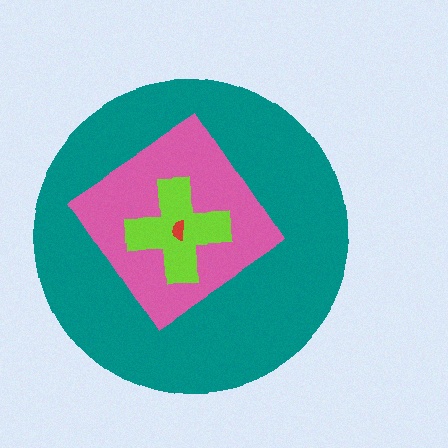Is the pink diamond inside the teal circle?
Yes.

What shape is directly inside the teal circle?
The pink diamond.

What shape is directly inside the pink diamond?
The lime cross.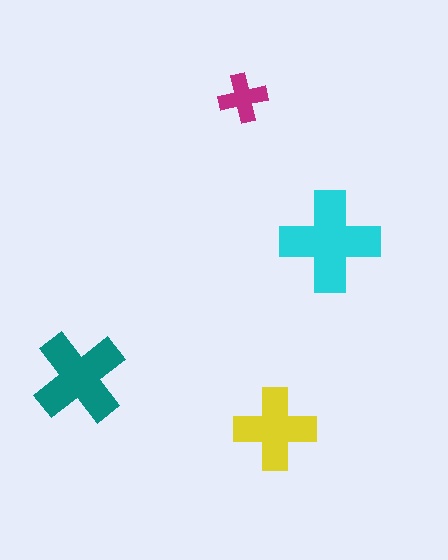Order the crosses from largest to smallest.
the cyan one, the teal one, the yellow one, the magenta one.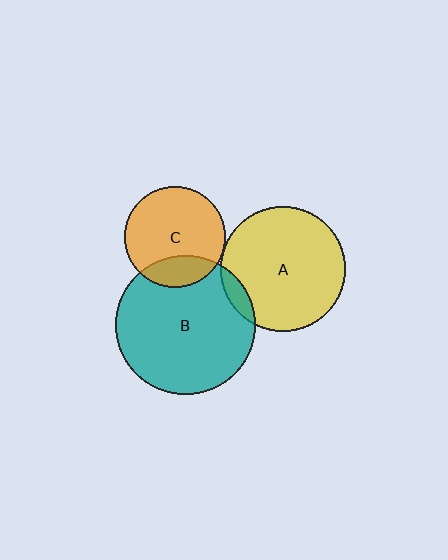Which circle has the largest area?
Circle B (teal).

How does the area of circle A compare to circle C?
Approximately 1.5 times.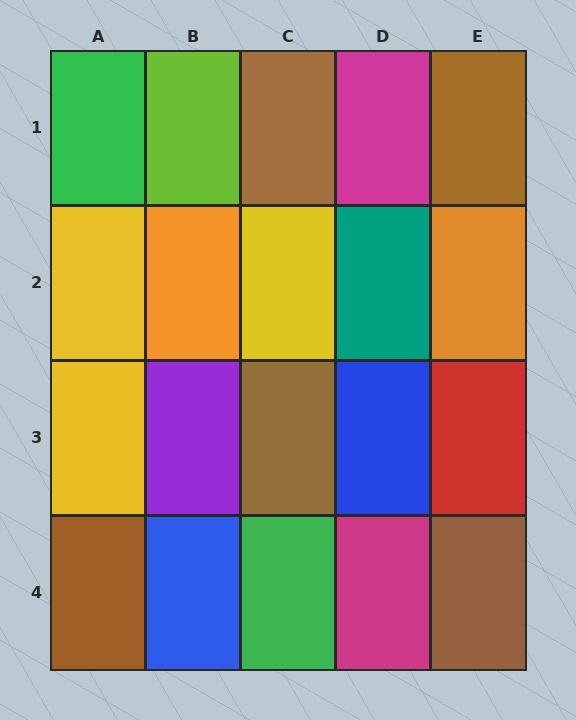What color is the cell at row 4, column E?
Brown.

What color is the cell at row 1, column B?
Lime.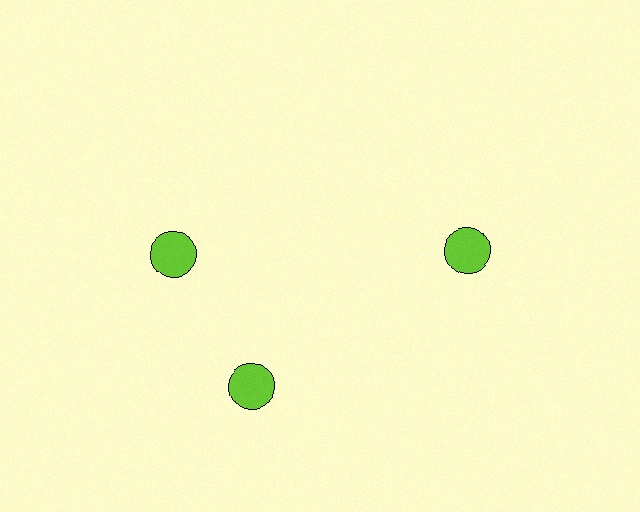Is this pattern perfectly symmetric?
No. The 3 lime circles are arranged in a ring, but one element near the 11 o'clock position is rotated out of alignment along the ring, breaking the 3-fold rotational symmetry.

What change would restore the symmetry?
The symmetry would be restored by rotating it back into even spacing with its neighbors so that all 3 circles sit at equal angles and equal distance from the center.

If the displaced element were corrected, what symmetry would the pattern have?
It would have 3-fold rotational symmetry — the pattern would map onto itself every 120 degrees.